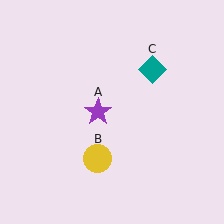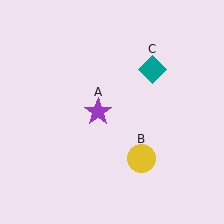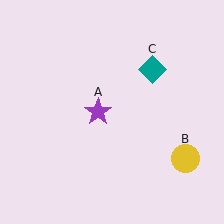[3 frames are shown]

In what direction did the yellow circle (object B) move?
The yellow circle (object B) moved right.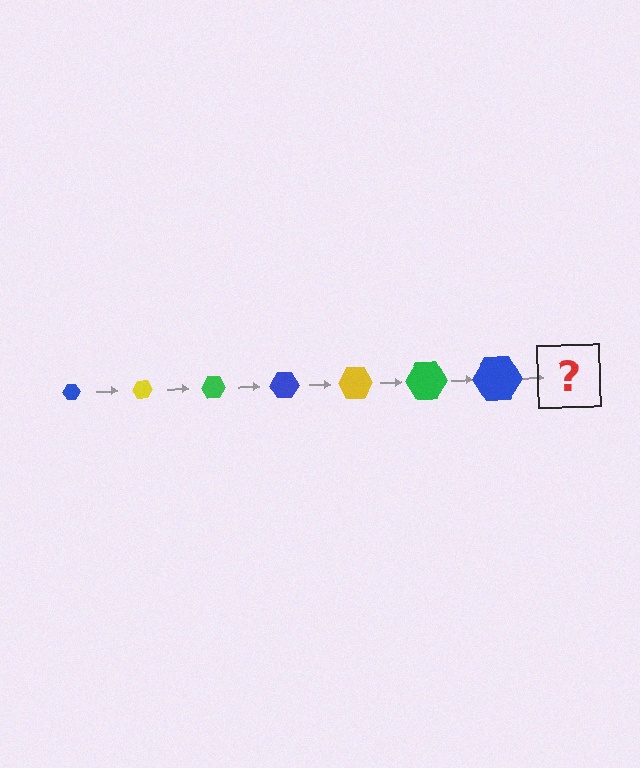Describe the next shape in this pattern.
It should be a yellow hexagon, larger than the previous one.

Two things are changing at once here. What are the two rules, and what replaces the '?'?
The two rules are that the hexagon grows larger each step and the color cycles through blue, yellow, and green. The '?' should be a yellow hexagon, larger than the previous one.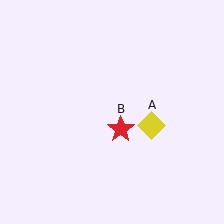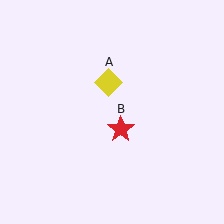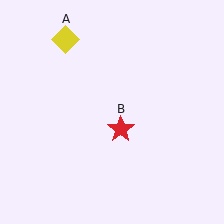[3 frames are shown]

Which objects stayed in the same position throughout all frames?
Red star (object B) remained stationary.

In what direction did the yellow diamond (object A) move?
The yellow diamond (object A) moved up and to the left.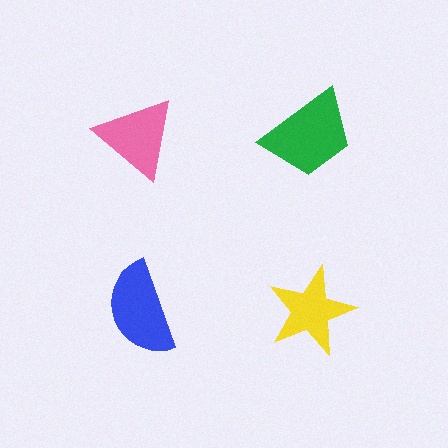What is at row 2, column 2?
A yellow star.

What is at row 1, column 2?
A green trapezoid.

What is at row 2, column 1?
A blue semicircle.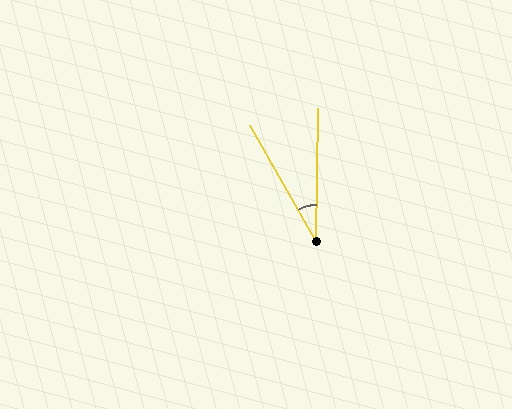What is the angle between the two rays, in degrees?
Approximately 31 degrees.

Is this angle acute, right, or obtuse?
It is acute.